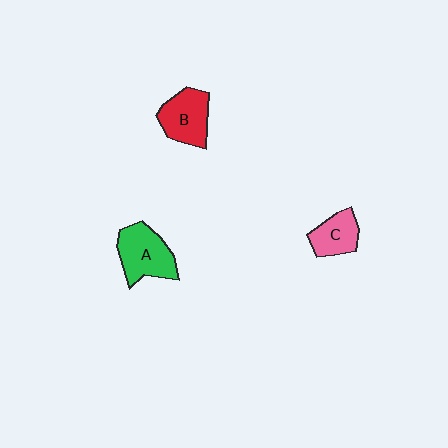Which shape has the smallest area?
Shape C (pink).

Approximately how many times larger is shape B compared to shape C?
Approximately 1.3 times.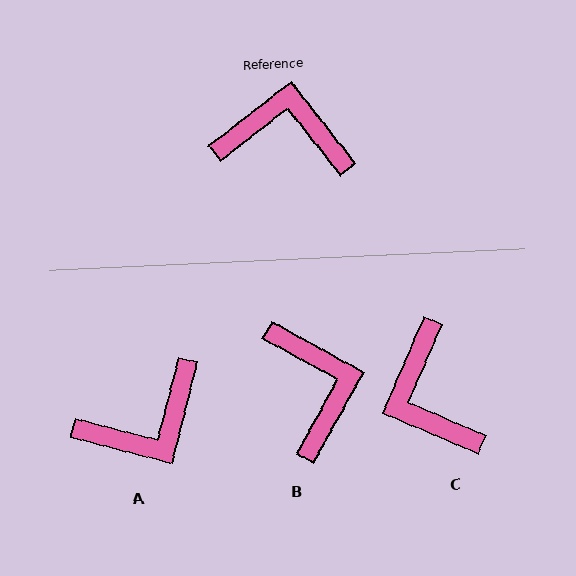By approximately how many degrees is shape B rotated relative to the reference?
Approximately 67 degrees clockwise.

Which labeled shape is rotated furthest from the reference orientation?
A, about 143 degrees away.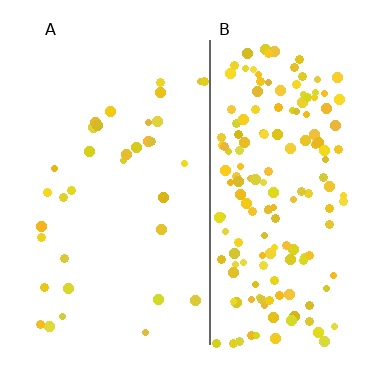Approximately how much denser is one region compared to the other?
Approximately 4.7× — region B over region A.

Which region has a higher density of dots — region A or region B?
B (the right).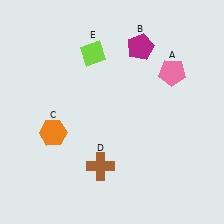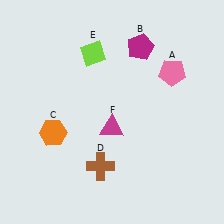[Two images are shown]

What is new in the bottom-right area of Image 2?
A magenta triangle (F) was added in the bottom-right area of Image 2.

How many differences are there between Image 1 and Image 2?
There is 1 difference between the two images.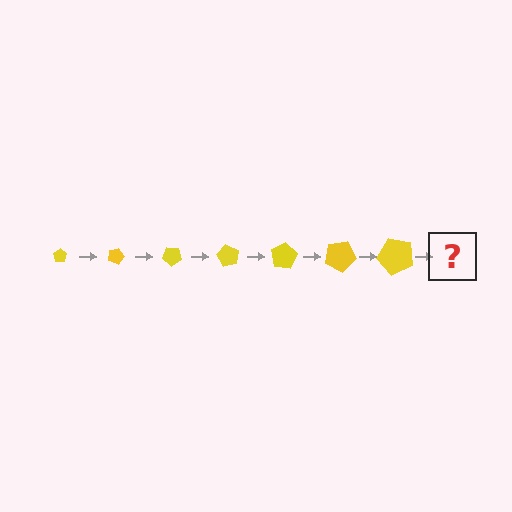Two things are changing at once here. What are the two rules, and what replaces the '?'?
The two rules are that the pentagon grows larger each step and it rotates 20 degrees each step. The '?' should be a pentagon, larger than the previous one and rotated 140 degrees from the start.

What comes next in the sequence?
The next element should be a pentagon, larger than the previous one and rotated 140 degrees from the start.